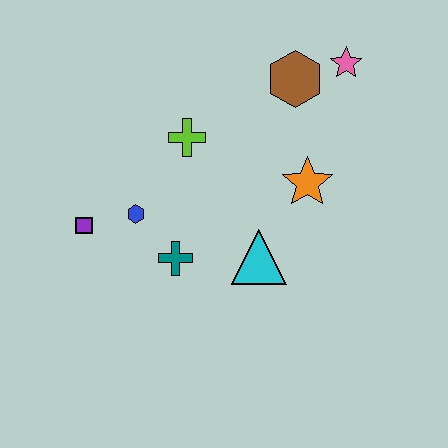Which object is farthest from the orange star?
The purple square is farthest from the orange star.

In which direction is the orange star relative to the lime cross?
The orange star is to the right of the lime cross.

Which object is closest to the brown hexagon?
The pink star is closest to the brown hexagon.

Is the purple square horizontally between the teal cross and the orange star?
No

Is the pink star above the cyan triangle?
Yes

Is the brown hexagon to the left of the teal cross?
No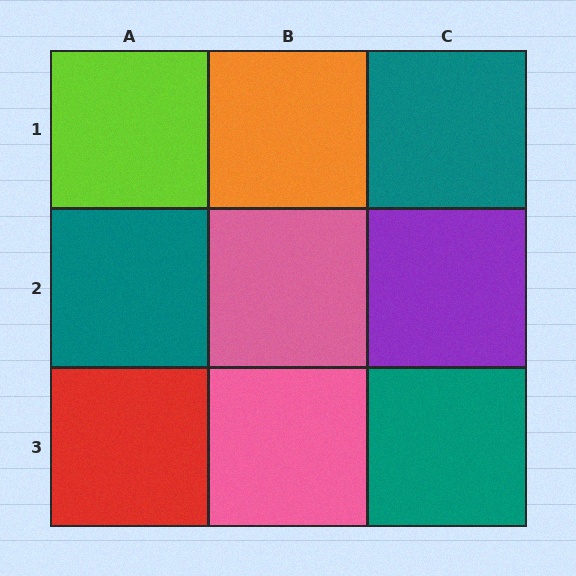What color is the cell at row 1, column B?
Orange.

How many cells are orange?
1 cell is orange.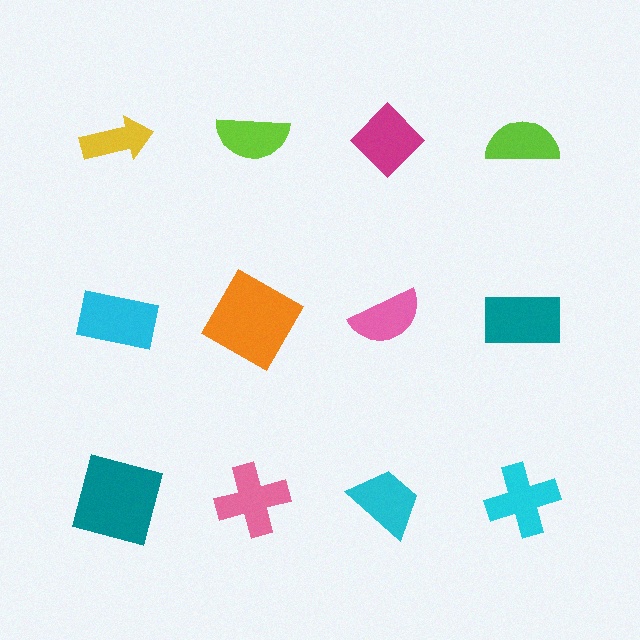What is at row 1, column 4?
A lime semicircle.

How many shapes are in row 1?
4 shapes.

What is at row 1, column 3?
A magenta diamond.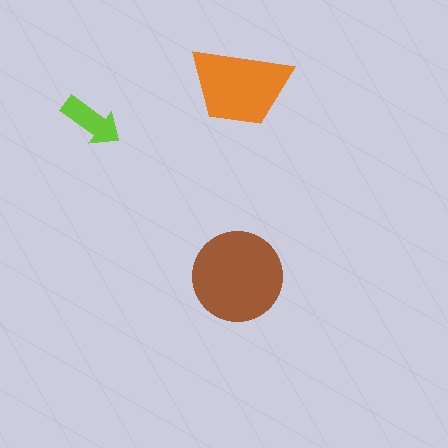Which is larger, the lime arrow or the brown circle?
The brown circle.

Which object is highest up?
The orange trapezoid is topmost.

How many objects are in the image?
There are 3 objects in the image.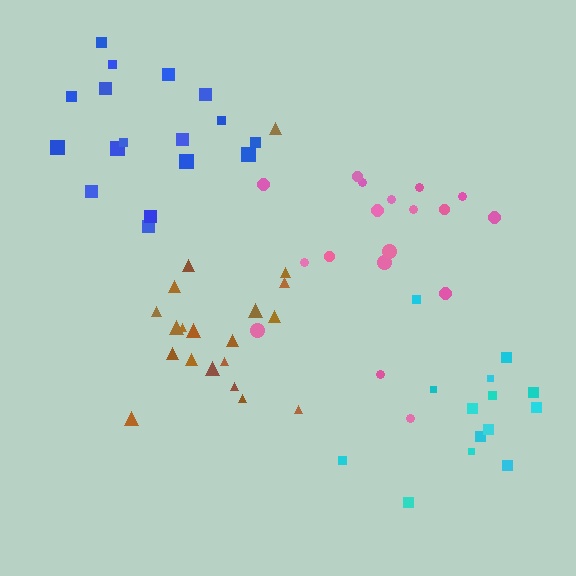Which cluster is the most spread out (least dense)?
Pink.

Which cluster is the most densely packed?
Brown.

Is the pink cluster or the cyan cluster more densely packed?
Cyan.